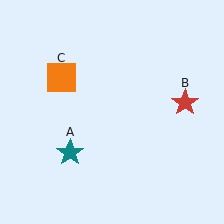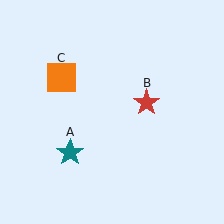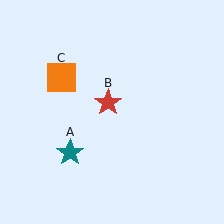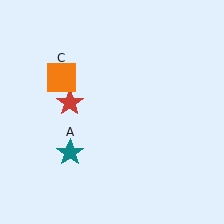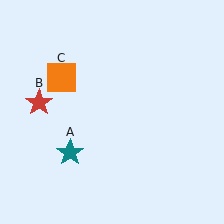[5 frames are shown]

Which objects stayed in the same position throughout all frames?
Teal star (object A) and orange square (object C) remained stationary.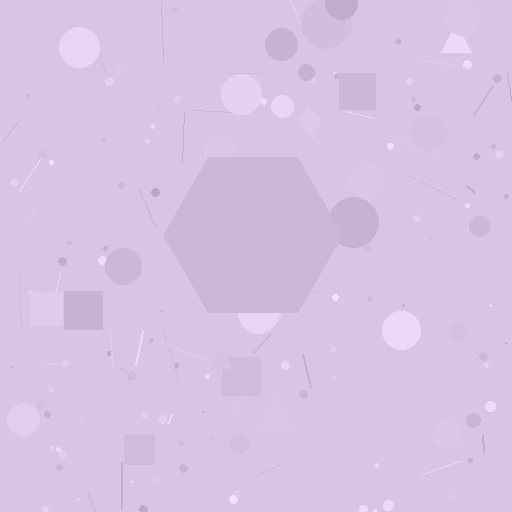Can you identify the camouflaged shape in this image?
The camouflaged shape is a hexagon.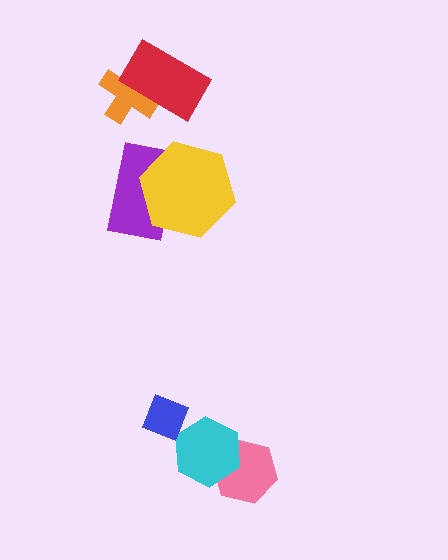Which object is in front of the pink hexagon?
The cyan hexagon is in front of the pink hexagon.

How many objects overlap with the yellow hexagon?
1 object overlaps with the yellow hexagon.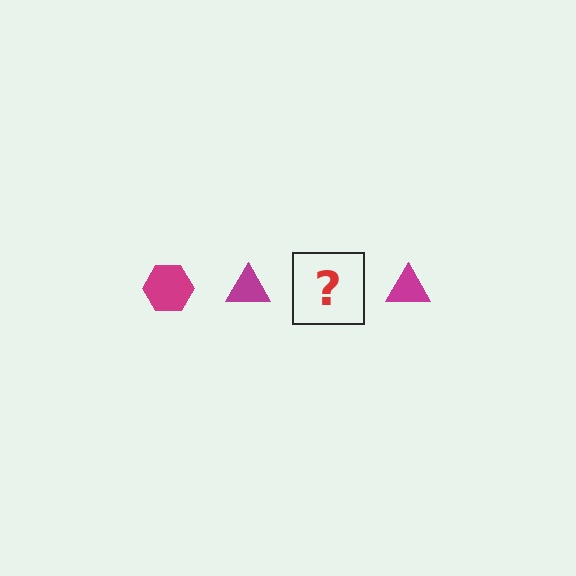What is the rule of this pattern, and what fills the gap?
The rule is that the pattern cycles through hexagon, triangle shapes in magenta. The gap should be filled with a magenta hexagon.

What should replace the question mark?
The question mark should be replaced with a magenta hexagon.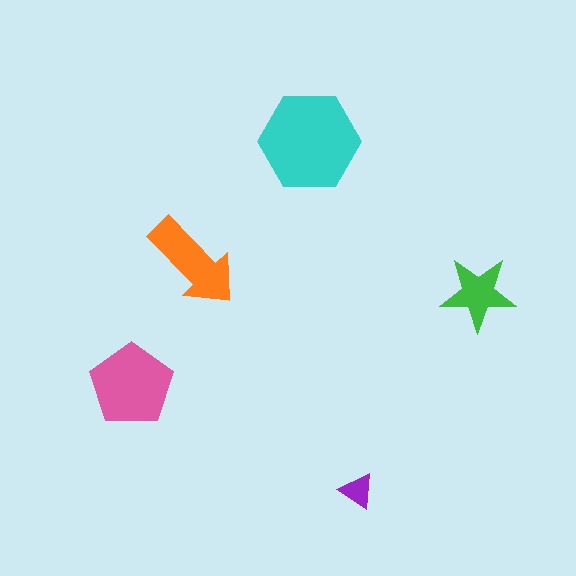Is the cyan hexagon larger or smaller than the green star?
Larger.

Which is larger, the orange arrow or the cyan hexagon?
The cyan hexagon.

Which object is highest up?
The cyan hexagon is topmost.